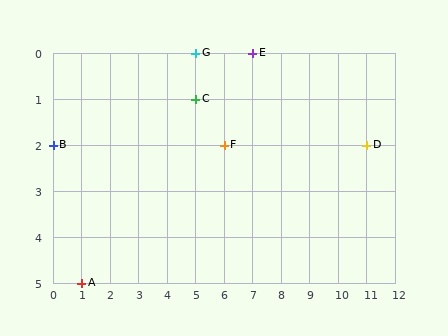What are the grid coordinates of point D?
Point D is at grid coordinates (11, 2).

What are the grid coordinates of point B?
Point B is at grid coordinates (0, 2).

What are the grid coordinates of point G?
Point G is at grid coordinates (5, 0).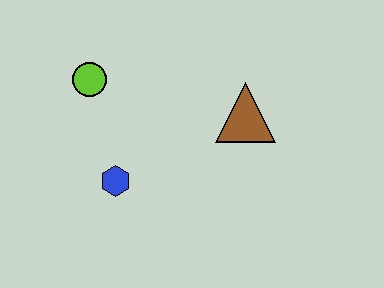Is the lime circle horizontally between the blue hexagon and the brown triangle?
No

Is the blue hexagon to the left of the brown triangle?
Yes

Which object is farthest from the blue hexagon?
The brown triangle is farthest from the blue hexagon.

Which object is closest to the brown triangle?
The blue hexagon is closest to the brown triangle.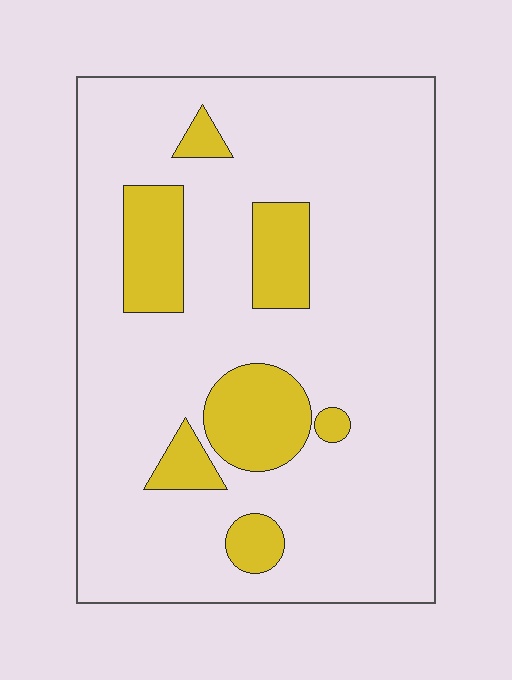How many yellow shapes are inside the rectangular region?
7.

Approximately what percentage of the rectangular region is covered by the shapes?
Approximately 15%.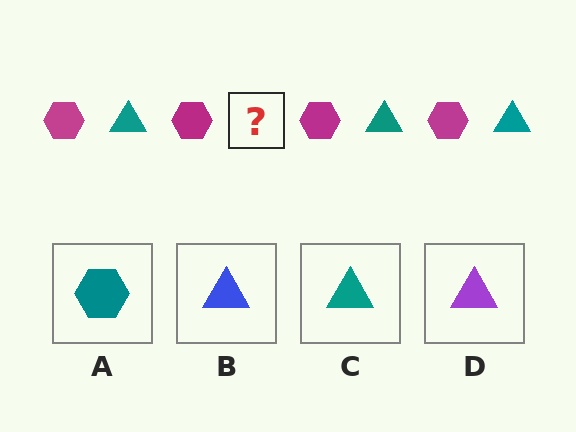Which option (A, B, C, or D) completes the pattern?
C.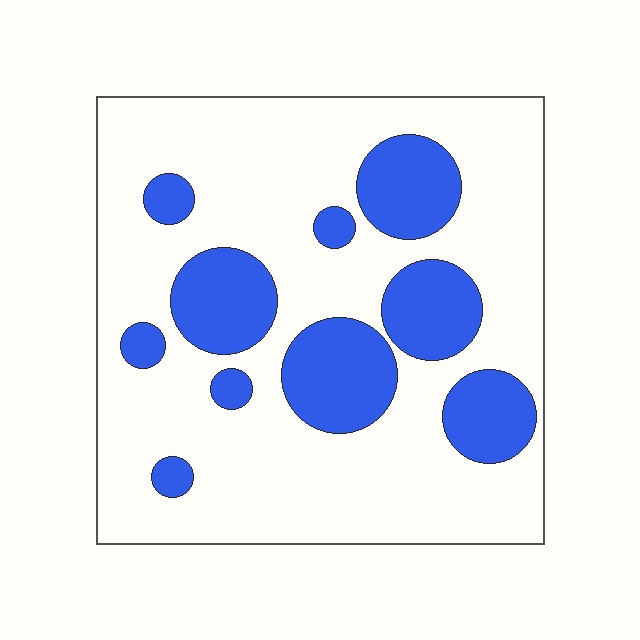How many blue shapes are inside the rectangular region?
10.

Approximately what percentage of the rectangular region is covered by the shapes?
Approximately 25%.